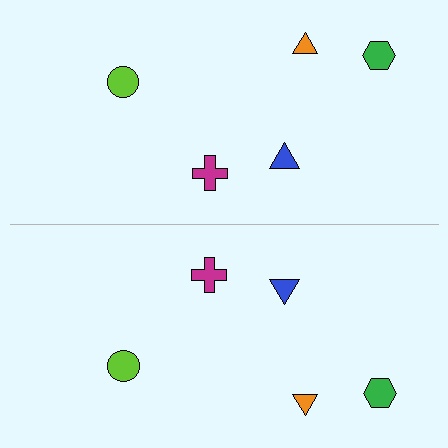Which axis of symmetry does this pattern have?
The pattern has a horizontal axis of symmetry running through the center of the image.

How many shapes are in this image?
There are 10 shapes in this image.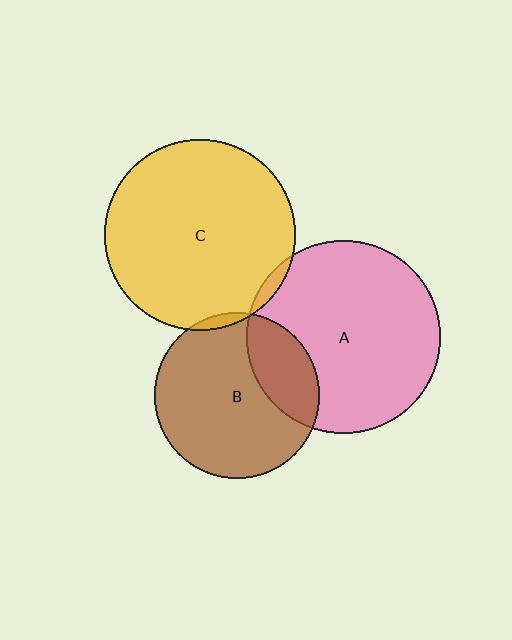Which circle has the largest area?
Circle A (pink).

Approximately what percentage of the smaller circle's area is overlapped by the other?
Approximately 5%.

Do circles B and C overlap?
Yes.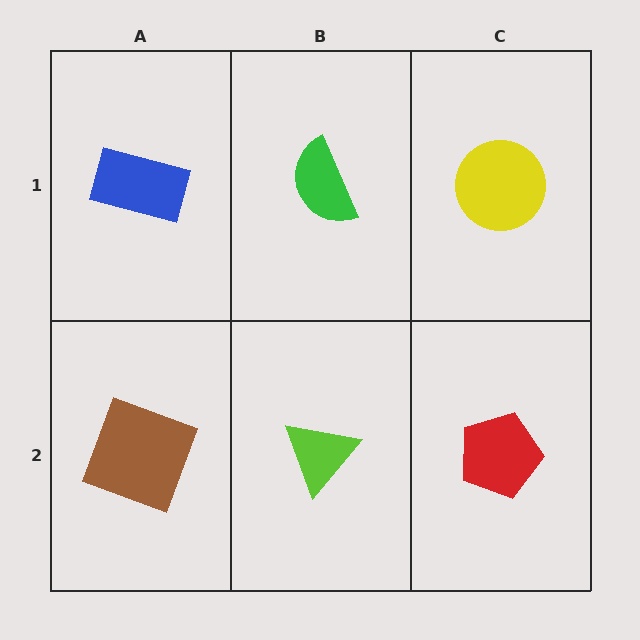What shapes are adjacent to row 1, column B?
A lime triangle (row 2, column B), a blue rectangle (row 1, column A), a yellow circle (row 1, column C).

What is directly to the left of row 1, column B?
A blue rectangle.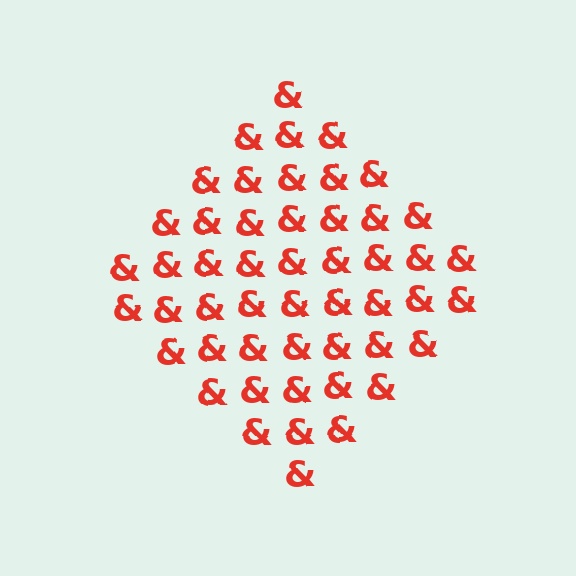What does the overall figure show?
The overall figure shows a diamond.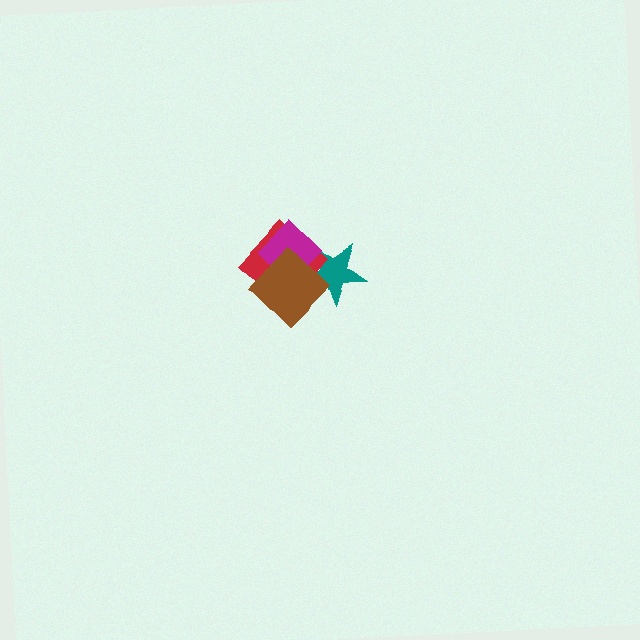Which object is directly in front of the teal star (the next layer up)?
The red diamond is directly in front of the teal star.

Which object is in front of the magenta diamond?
The brown diamond is in front of the magenta diamond.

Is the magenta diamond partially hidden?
Yes, it is partially covered by another shape.